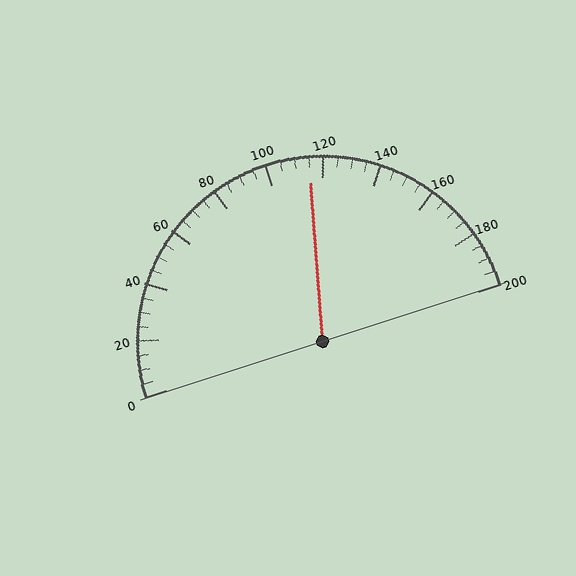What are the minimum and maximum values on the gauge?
The gauge ranges from 0 to 200.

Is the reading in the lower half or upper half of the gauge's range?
The reading is in the upper half of the range (0 to 200).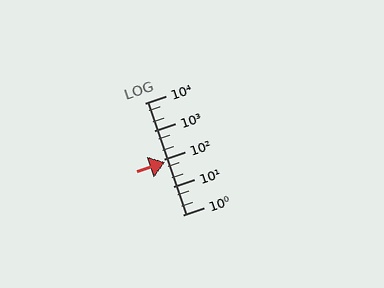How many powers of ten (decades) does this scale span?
The scale spans 4 decades, from 1 to 10000.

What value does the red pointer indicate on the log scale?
The pointer indicates approximately 77.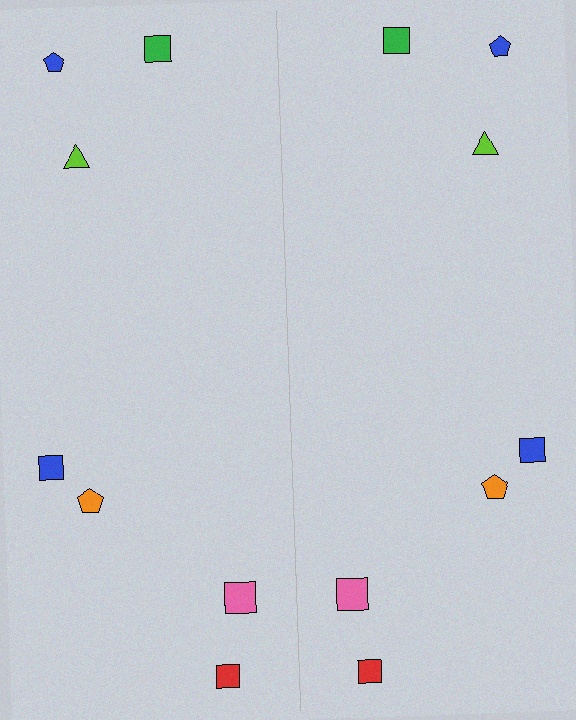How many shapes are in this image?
There are 14 shapes in this image.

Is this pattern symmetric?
Yes, this pattern has bilateral (reflection) symmetry.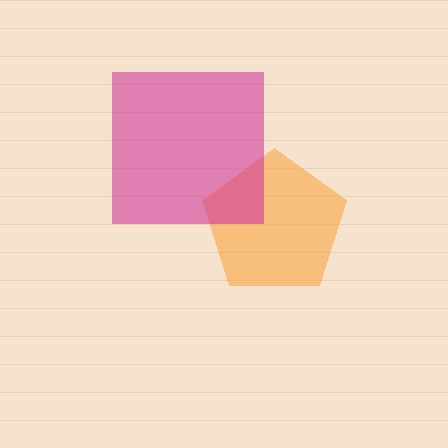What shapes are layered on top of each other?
The layered shapes are: an orange pentagon, a magenta square.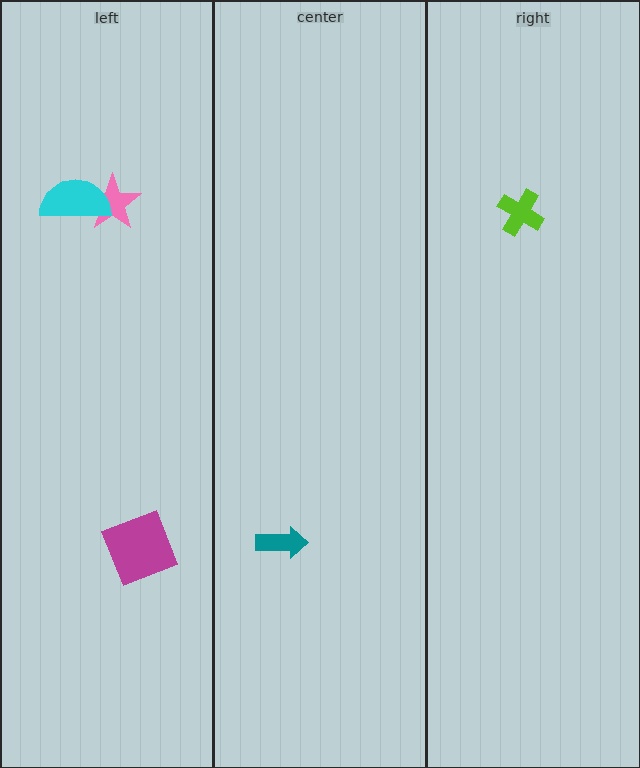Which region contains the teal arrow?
The center region.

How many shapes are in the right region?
1.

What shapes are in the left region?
The pink star, the magenta square, the cyan semicircle.